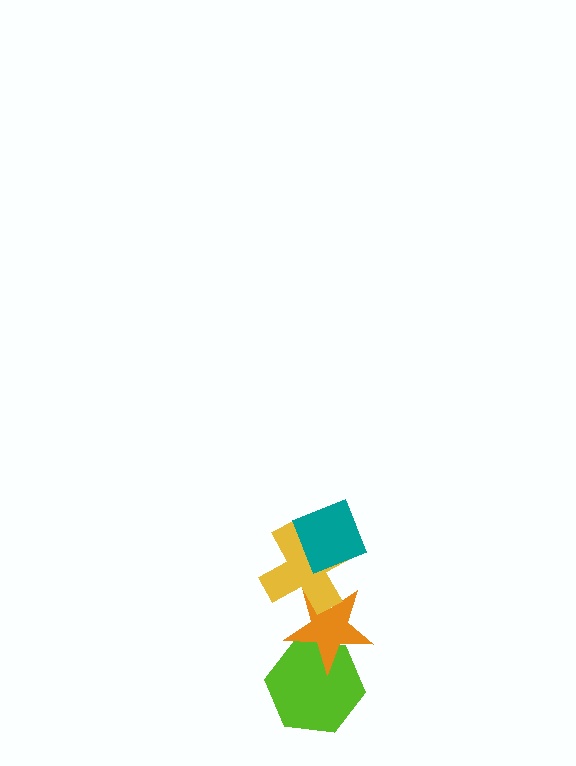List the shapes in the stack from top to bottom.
From top to bottom: the teal diamond, the yellow cross, the orange star, the lime hexagon.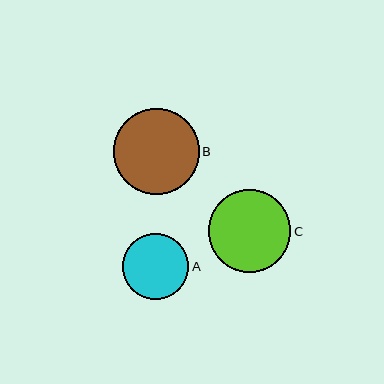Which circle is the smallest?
Circle A is the smallest with a size of approximately 66 pixels.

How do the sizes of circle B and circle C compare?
Circle B and circle C are approximately the same size.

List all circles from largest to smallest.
From largest to smallest: B, C, A.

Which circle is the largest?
Circle B is the largest with a size of approximately 86 pixels.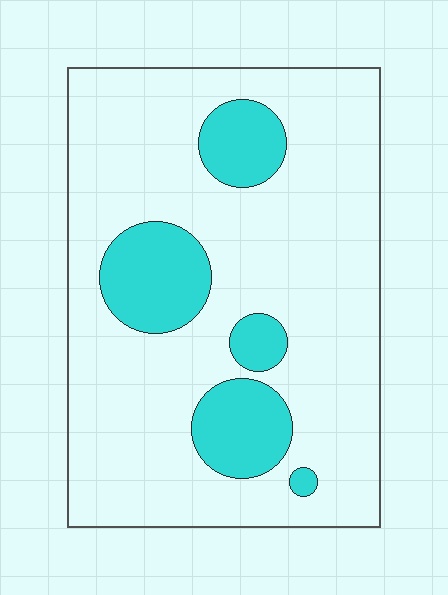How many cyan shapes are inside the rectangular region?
5.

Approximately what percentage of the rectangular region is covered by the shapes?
Approximately 20%.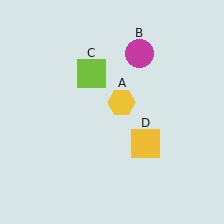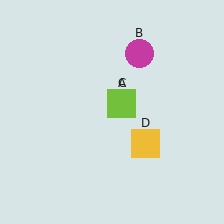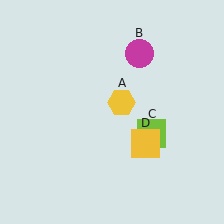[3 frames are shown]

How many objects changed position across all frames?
1 object changed position: lime square (object C).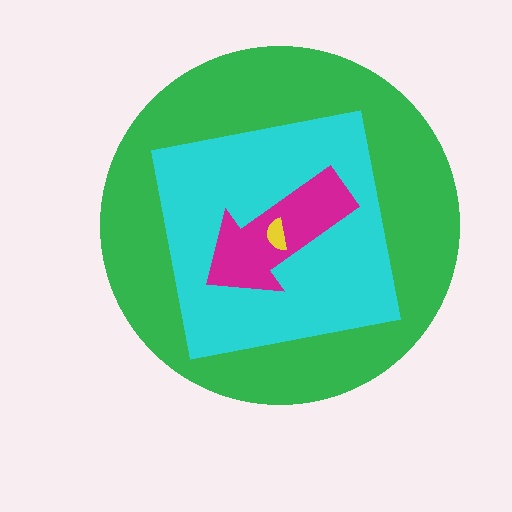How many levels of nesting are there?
4.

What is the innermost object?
The yellow semicircle.